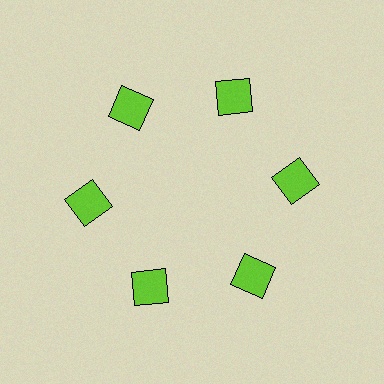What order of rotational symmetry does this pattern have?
This pattern has 6-fold rotational symmetry.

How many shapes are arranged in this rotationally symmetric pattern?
There are 6 shapes, arranged in 6 groups of 1.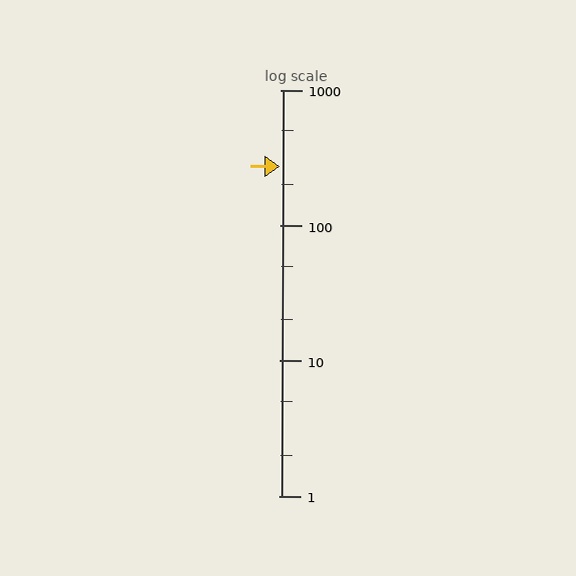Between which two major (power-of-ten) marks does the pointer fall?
The pointer is between 100 and 1000.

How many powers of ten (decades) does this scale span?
The scale spans 3 decades, from 1 to 1000.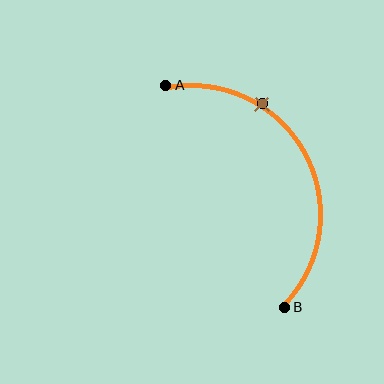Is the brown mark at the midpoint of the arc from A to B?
No. The brown mark lies on the arc but is closer to endpoint A. The arc midpoint would be at the point on the curve equidistant along the arc from both A and B.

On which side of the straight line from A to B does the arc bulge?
The arc bulges to the right of the straight line connecting A and B.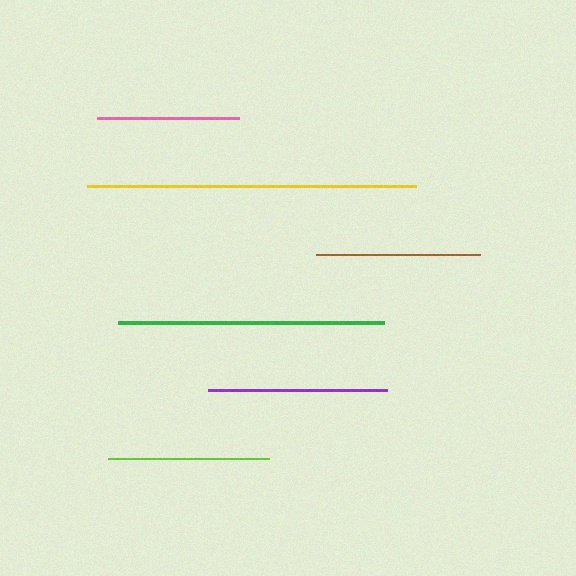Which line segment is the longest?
The yellow line is the longest at approximately 329 pixels.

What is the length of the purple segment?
The purple segment is approximately 180 pixels long.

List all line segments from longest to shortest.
From longest to shortest: yellow, green, purple, brown, lime, pink.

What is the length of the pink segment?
The pink segment is approximately 142 pixels long.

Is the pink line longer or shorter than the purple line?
The purple line is longer than the pink line.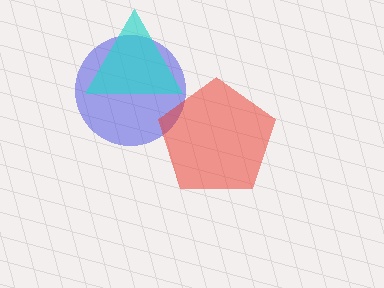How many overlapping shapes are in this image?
There are 3 overlapping shapes in the image.